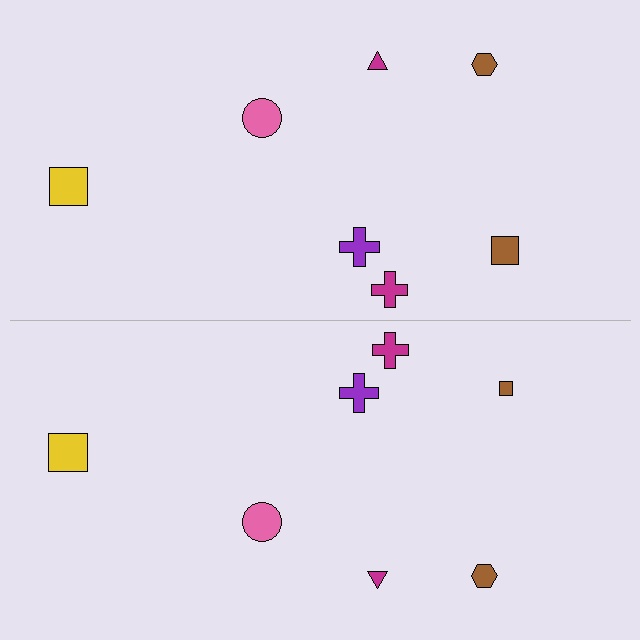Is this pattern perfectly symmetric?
No, the pattern is not perfectly symmetric. The brown square on the bottom side has a different size than its mirror counterpart.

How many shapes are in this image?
There are 14 shapes in this image.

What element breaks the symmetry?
The brown square on the bottom side has a different size than its mirror counterpart.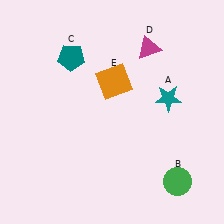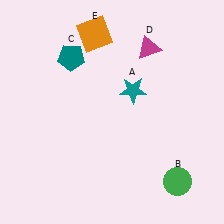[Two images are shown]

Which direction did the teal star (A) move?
The teal star (A) moved left.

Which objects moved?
The objects that moved are: the teal star (A), the orange square (E).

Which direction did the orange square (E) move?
The orange square (E) moved up.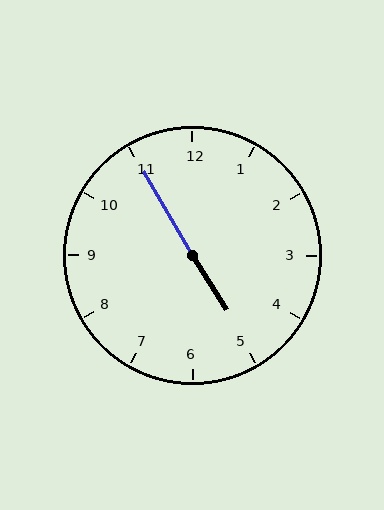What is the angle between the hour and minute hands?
Approximately 178 degrees.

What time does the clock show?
4:55.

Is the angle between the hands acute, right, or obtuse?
It is obtuse.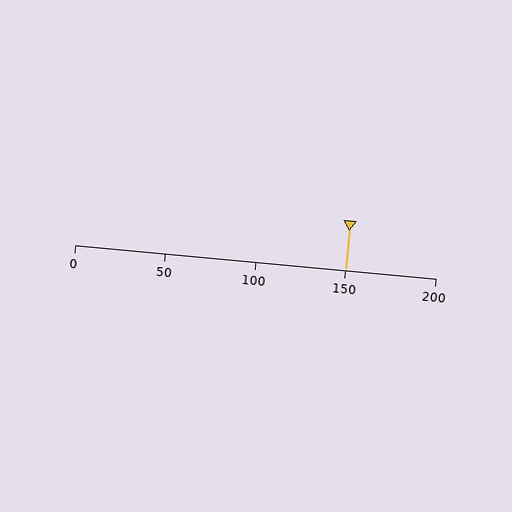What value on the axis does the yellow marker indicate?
The marker indicates approximately 150.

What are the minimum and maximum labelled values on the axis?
The axis runs from 0 to 200.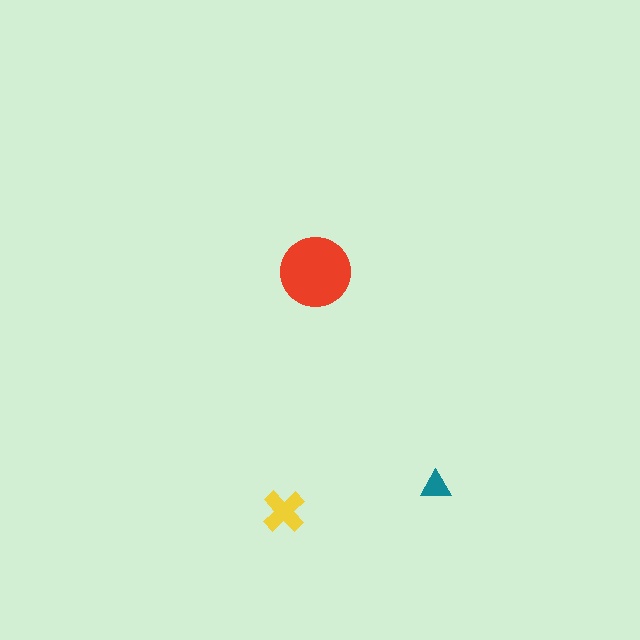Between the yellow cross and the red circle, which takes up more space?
The red circle.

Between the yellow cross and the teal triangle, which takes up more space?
The yellow cross.